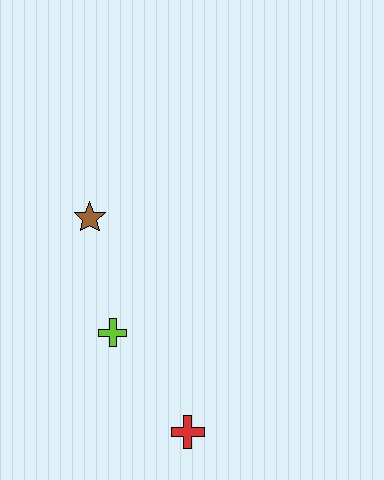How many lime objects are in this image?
There is 1 lime object.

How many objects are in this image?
There are 3 objects.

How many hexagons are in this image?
There are no hexagons.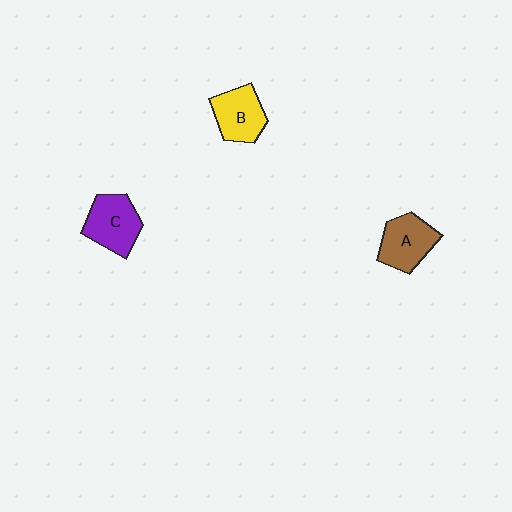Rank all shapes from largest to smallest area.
From largest to smallest: C (purple), A (brown), B (yellow).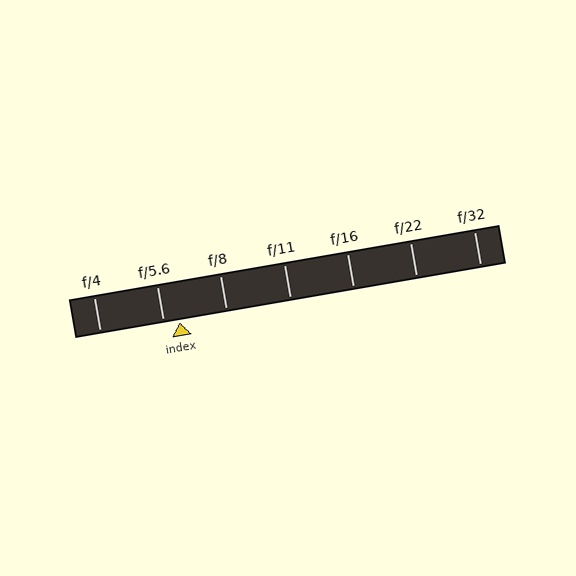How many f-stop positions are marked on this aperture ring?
There are 7 f-stop positions marked.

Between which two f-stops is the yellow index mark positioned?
The index mark is between f/5.6 and f/8.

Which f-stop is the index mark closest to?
The index mark is closest to f/5.6.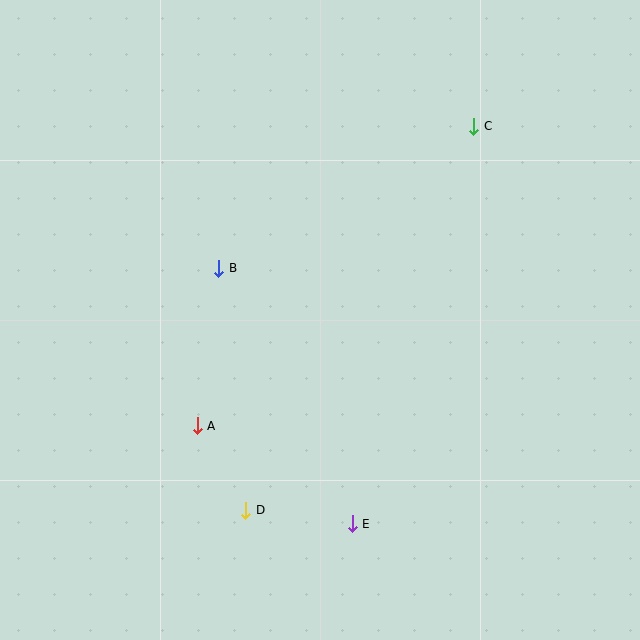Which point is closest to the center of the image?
Point B at (219, 269) is closest to the center.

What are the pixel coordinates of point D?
Point D is at (246, 510).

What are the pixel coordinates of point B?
Point B is at (219, 269).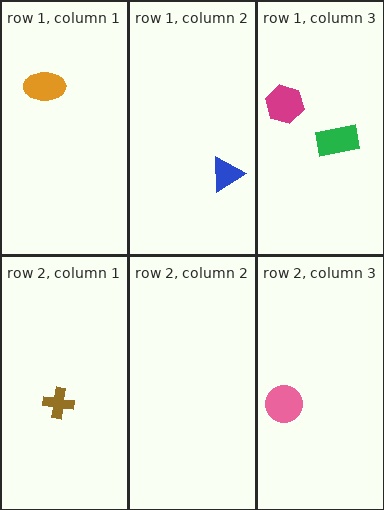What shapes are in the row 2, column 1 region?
The brown cross.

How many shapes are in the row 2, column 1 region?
1.